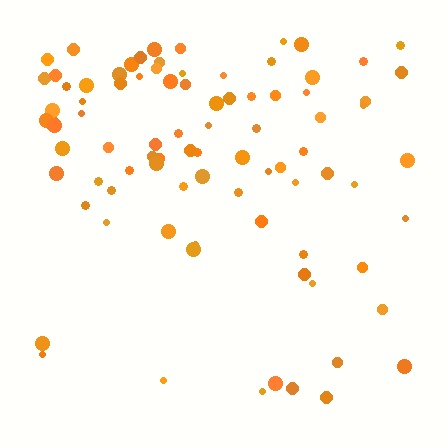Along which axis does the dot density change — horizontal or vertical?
Vertical.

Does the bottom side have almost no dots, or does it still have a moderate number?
Still a moderate number, just noticeably fewer than the top.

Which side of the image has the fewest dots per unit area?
The bottom.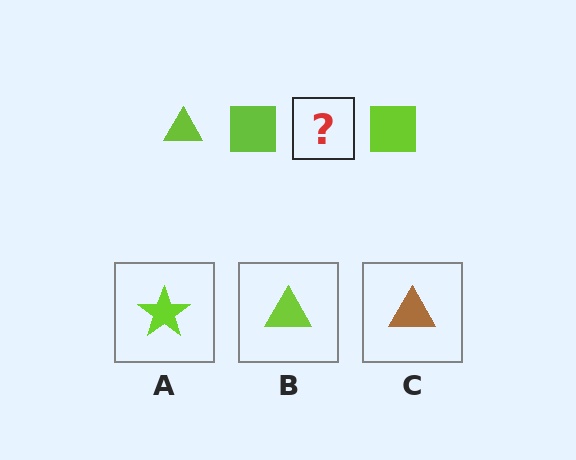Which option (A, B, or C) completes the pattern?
B.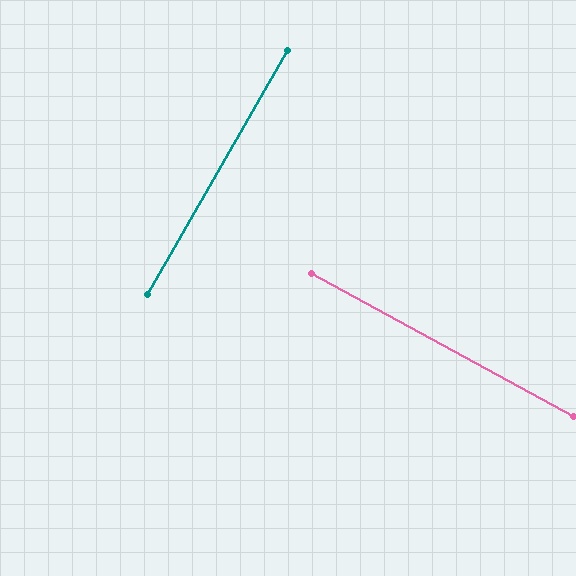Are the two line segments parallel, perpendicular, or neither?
Perpendicular — they meet at approximately 89°.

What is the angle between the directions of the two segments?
Approximately 89 degrees.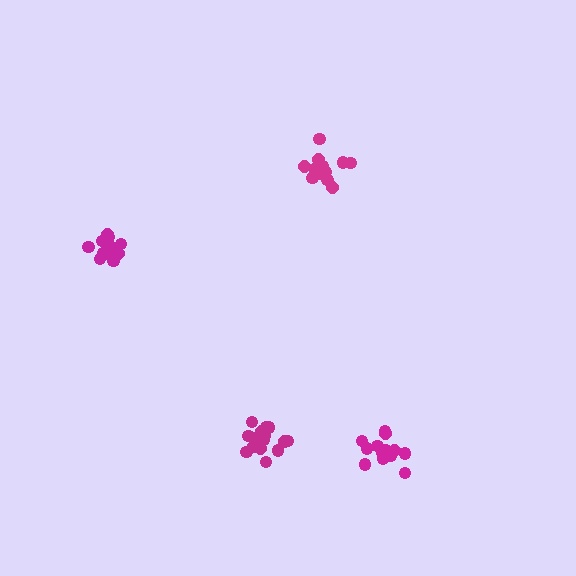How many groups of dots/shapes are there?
There are 4 groups.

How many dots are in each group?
Group 1: 12 dots, Group 2: 17 dots, Group 3: 17 dots, Group 4: 13 dots (59 total).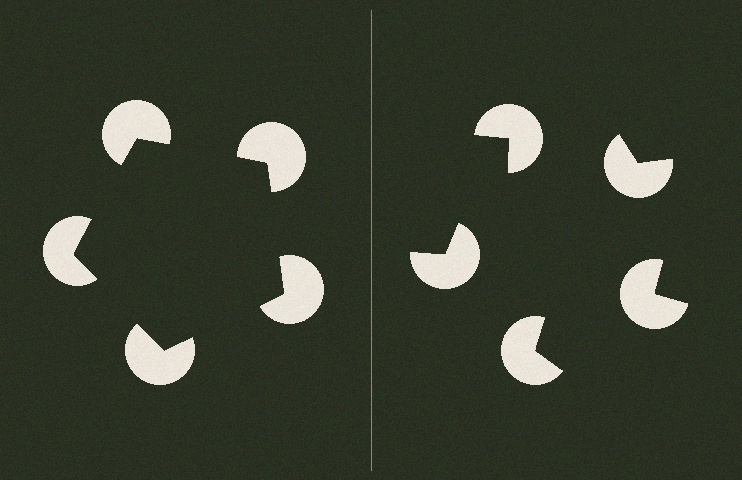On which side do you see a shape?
An illusory pentagon appears on the left side. On the right side the wedge cuts are rotated, so no coherent shape forms.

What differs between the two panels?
The pac-man discs are positioned identically on both sides; only the wedge orientations differ. On the left they align to a pentagon; on the right they are misaligned.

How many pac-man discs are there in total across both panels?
10 — 5 on each side.